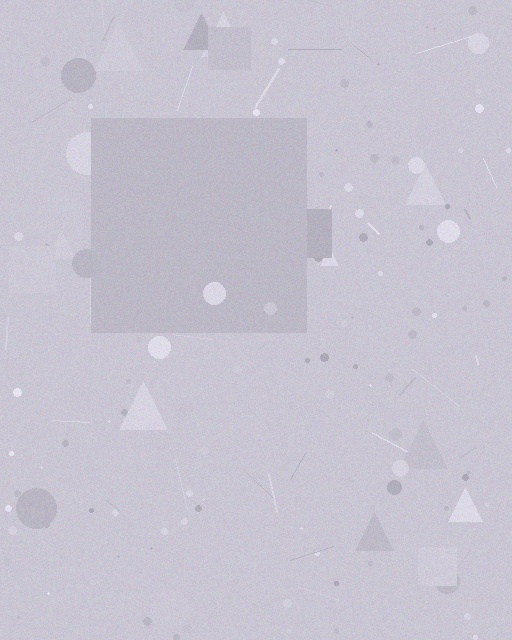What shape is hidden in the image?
A square is hidden in the image.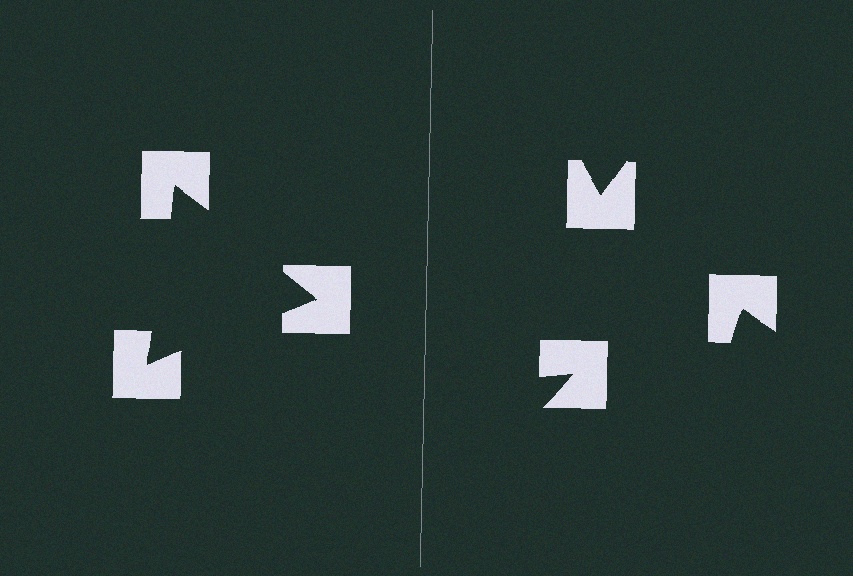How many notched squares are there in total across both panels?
6 — 3 on each side.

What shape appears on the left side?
An illusory triangle.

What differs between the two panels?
The notched squares are positioned identically on both sides; only the wedge orientations differ. On the left they align to a triangle; on the right they are misaligned.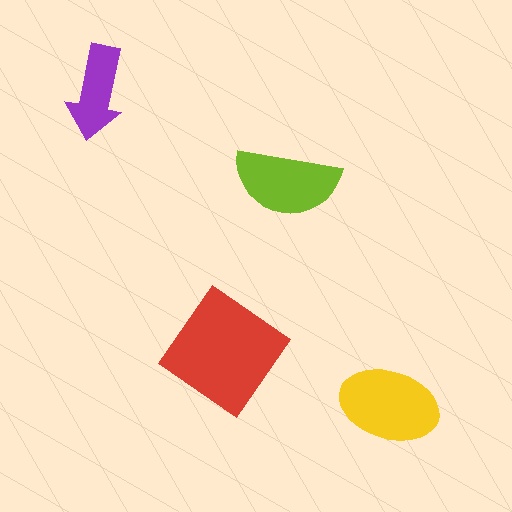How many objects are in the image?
There are 4 objects in the image.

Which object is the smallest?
The purple arrow.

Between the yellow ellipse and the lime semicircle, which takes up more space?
The yellow ellipse.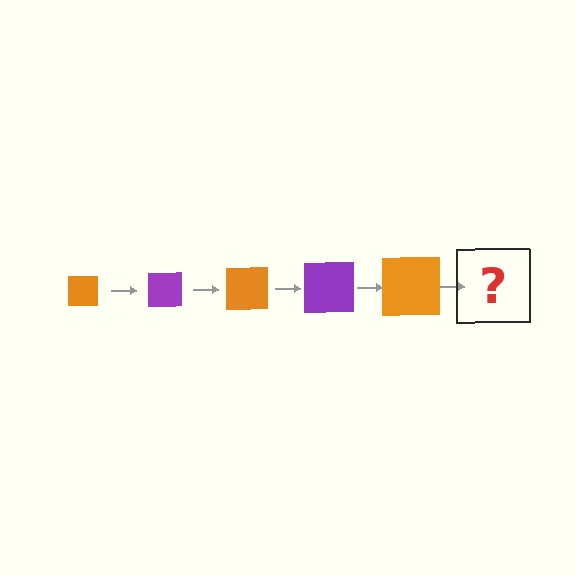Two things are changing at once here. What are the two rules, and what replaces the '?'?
The two rules are that the square grows larger each step and the color cycles through orange and purple. The '?' should be a purple square, larger than the previous one.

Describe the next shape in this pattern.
It should be a purple square, larger than the previous one.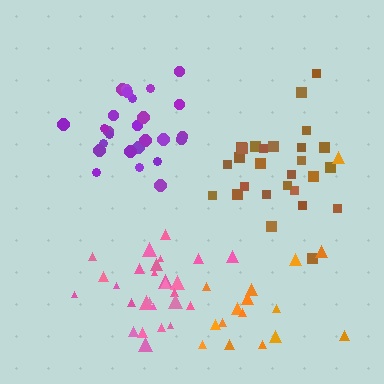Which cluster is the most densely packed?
Pink.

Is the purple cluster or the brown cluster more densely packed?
Purple.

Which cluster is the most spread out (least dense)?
Orange.